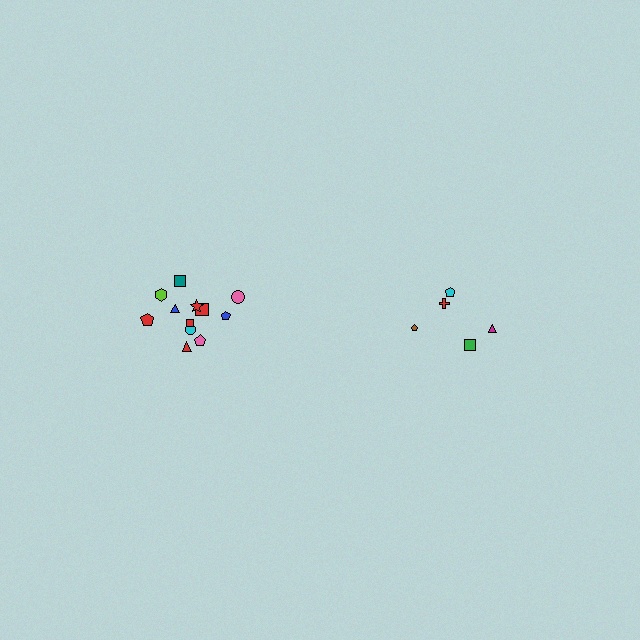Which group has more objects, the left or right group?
The left group.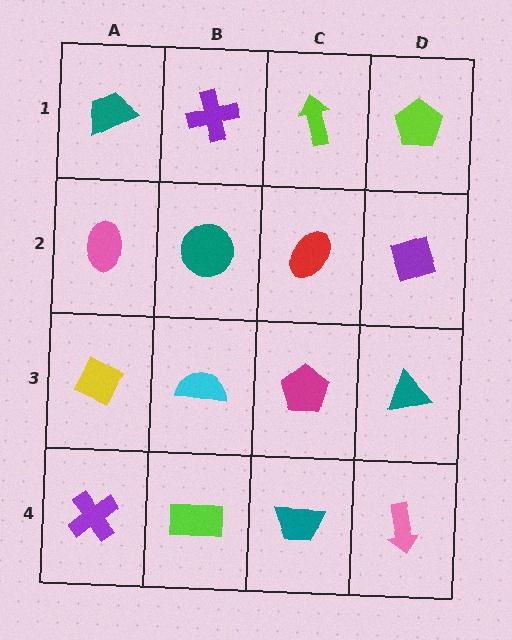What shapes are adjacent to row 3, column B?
A teal circle (row 2, column B), a lime rectangle (row 4, column B), a yellow diamond (row 3, column A), a magenta pentagon (row 3, column C).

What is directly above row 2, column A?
A teal trapezoid.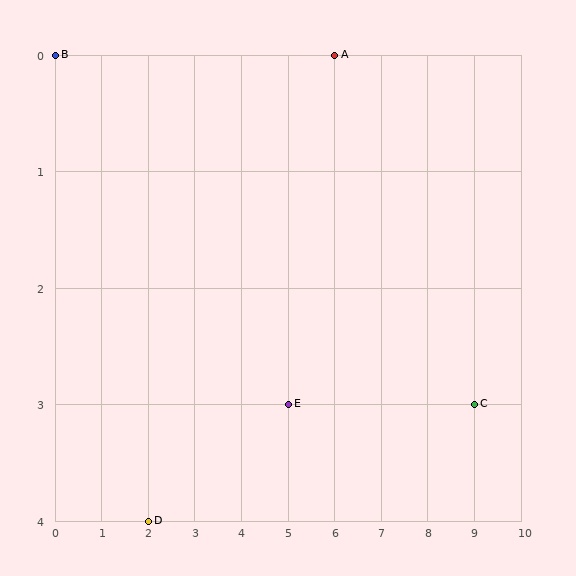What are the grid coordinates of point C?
Point C is at grid coordinates (9, 3).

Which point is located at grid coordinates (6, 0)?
Point A is at (6, 0).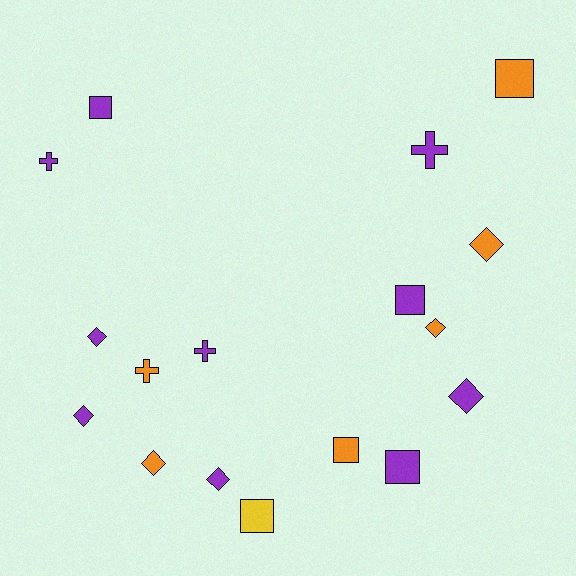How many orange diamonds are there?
There are 3 orange diamonds.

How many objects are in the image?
There are 17 objects.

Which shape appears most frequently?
Diamond, with 7 objects.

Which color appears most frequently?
Purple, with 10 objects.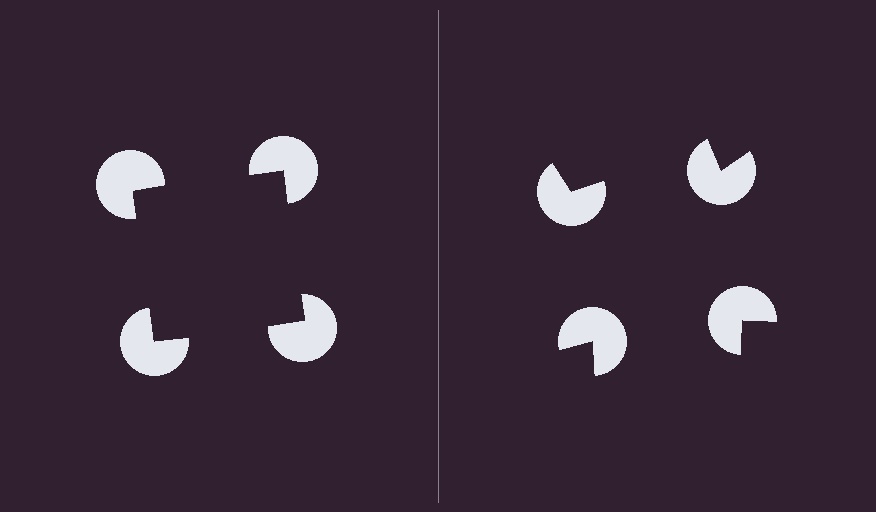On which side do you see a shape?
An illusory square appears on the left side. On the right side the wedge cuts are rotated, so no coherent shape forms.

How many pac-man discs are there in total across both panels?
8 — 4 on each side.